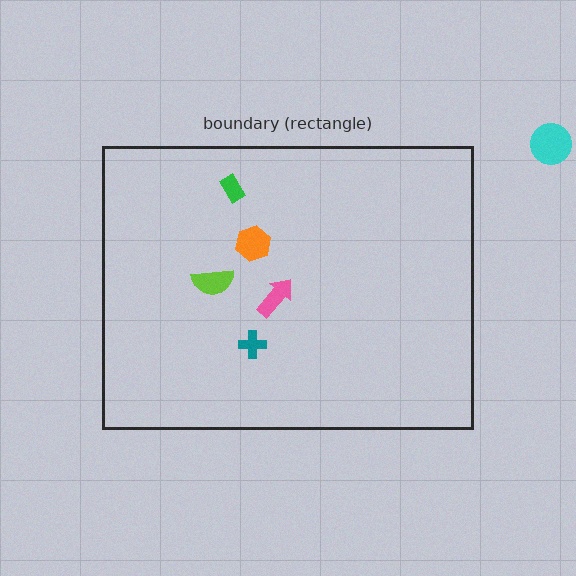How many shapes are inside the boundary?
5 inside, 1 outside.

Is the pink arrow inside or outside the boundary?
Inside.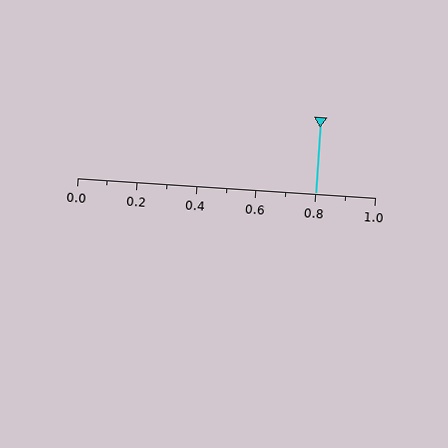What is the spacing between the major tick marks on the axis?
The major ticks are spaced 0.2 apart.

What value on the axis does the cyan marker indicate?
The marker indicates approximately 0.8.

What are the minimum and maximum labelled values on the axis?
The axis runs from 0.0 to 1.0.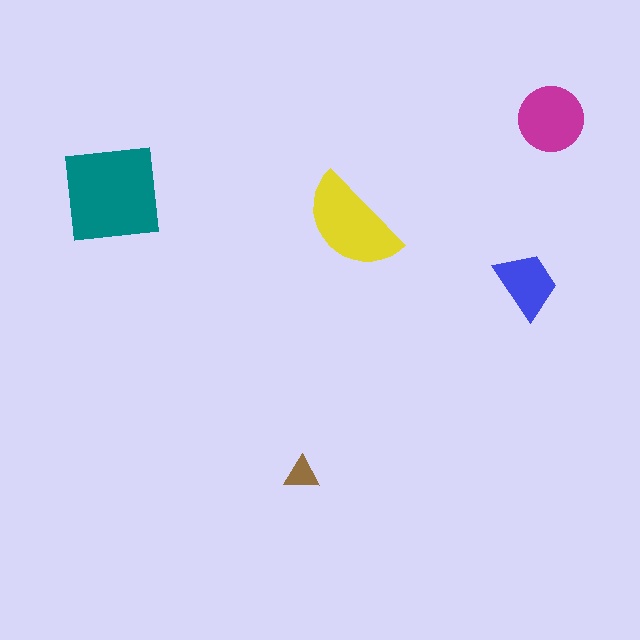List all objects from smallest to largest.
The brown triangle, the blue trapezoid, the magenta circle, the yellow semicircle, the teal square.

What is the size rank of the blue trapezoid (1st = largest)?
4th.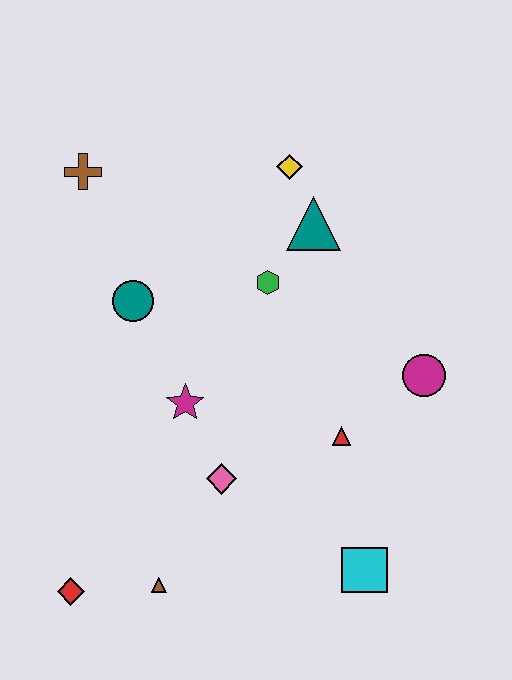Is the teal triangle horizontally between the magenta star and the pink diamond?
No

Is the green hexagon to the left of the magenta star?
No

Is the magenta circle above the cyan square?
Yes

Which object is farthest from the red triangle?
The brown cross is farthest from the red triangle.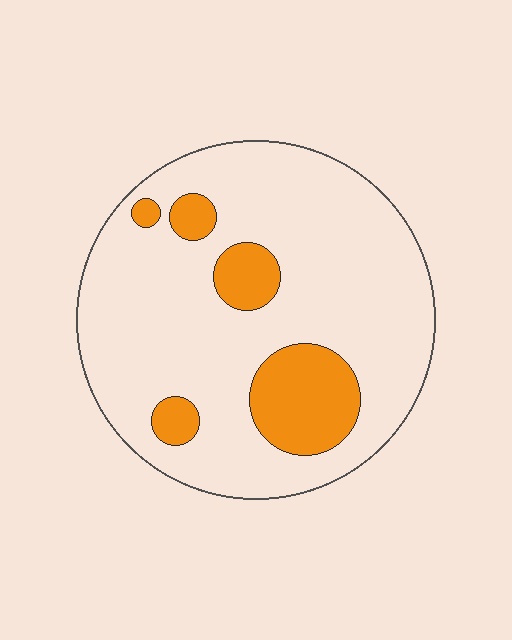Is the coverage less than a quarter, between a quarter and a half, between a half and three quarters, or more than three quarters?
Less than a quarter.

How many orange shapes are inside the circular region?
5.